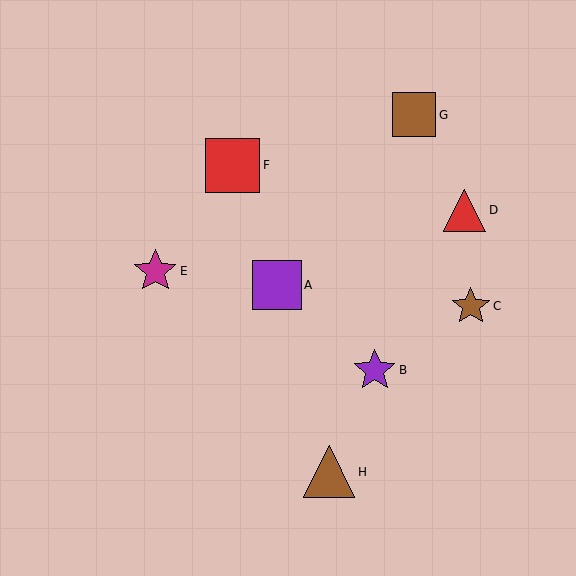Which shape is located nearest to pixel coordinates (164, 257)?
The magenta star (labeled E) at (155, 271) is nearest to that location.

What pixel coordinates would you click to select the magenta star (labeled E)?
Click at (155, 271) to select the magenta star E.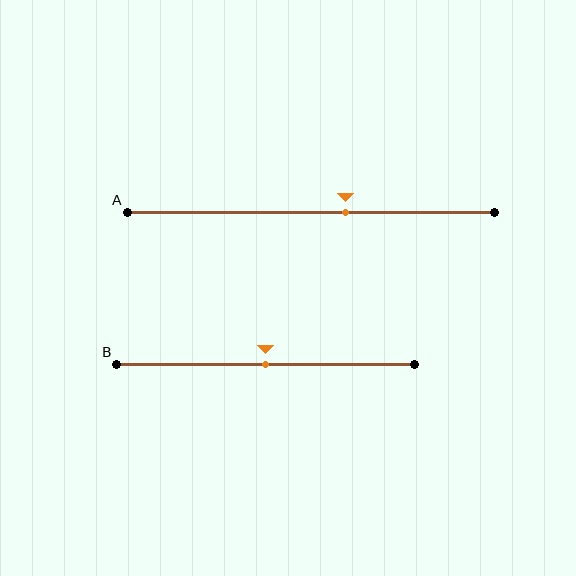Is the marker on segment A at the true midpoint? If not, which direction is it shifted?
No, the marker on segment A is shifted to the right by about 9% of the segment length.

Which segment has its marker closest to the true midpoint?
Segment B has its marker closest to the true midpoint.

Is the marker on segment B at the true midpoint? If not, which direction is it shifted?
Yes, the marker on segment B is at the true midpoint.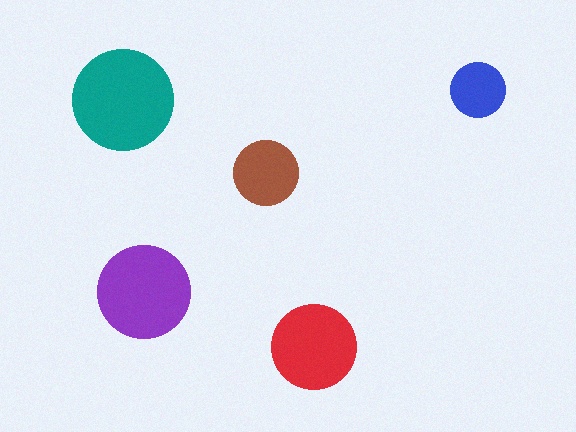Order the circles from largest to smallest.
the teal one, the purple one, the red one, the brown one, the blue one.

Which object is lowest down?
The red circle is bottommost.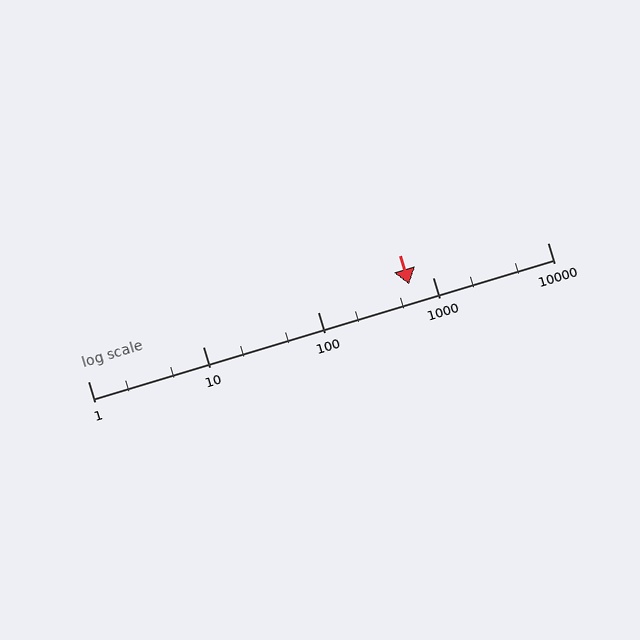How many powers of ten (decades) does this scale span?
The scale spans 4 decades, from 1 to 10000.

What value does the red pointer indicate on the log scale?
The pointer indicates approximately 630.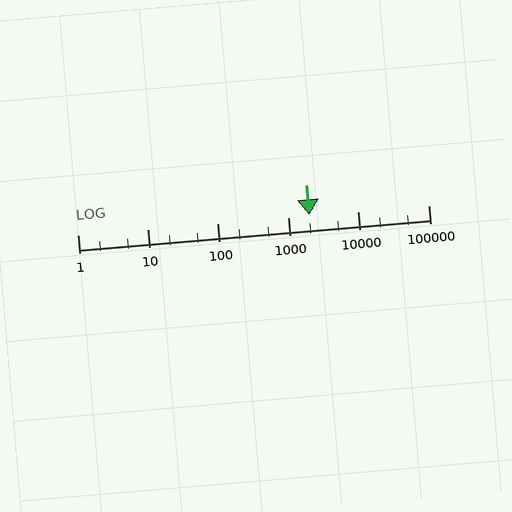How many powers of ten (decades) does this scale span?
The scale spans 5 decades, from 1 to 100000.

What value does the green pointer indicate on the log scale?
The pointer indicates approximately 2000.